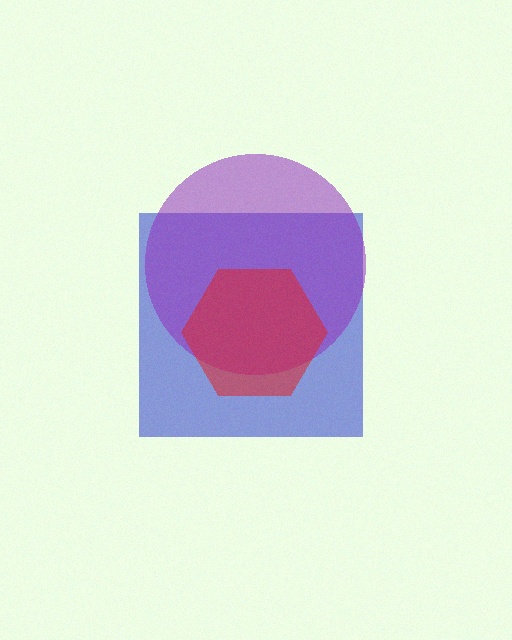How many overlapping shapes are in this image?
There are 3 overlapping shapes in the image.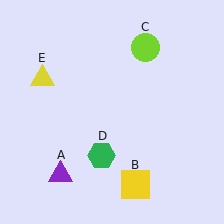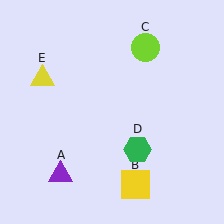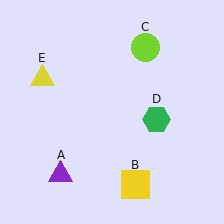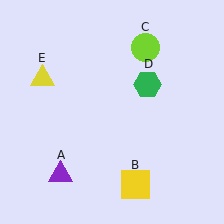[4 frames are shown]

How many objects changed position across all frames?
1 object changed position: green hexagon (object D).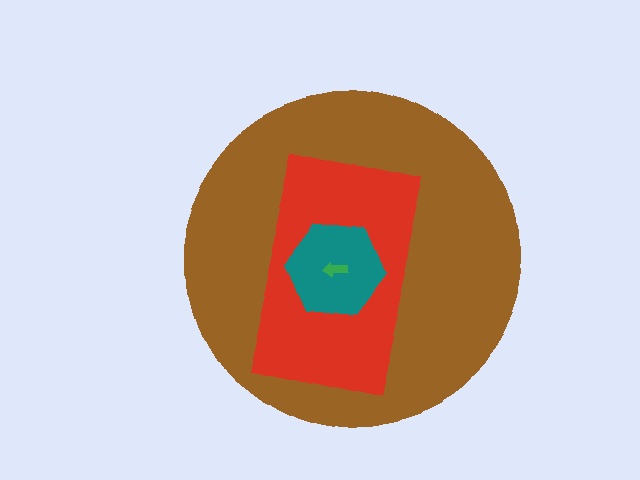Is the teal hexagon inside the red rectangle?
Yes.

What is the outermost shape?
The brown circle.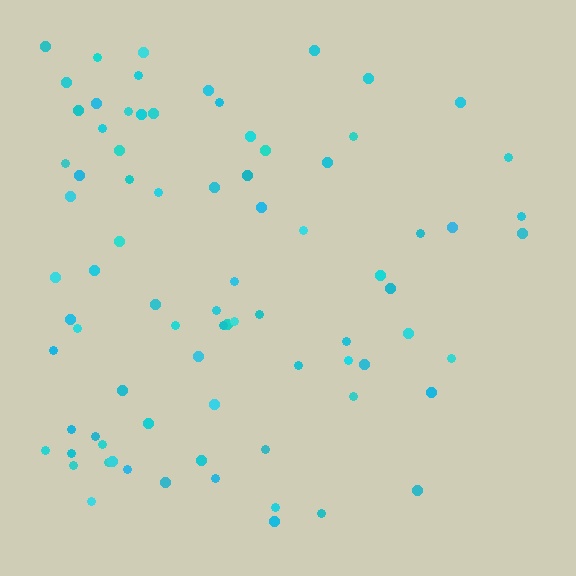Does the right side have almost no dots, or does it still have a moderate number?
Still a moderate number, just noticeably fewer than the left.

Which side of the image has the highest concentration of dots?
The left.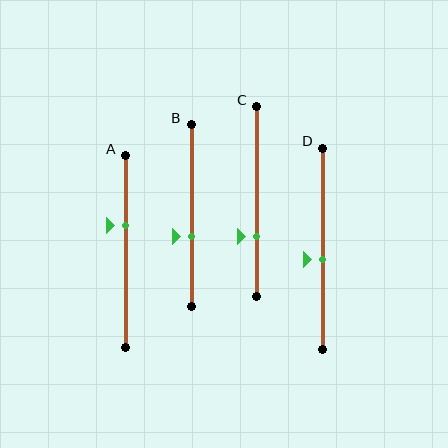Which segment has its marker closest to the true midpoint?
Segment D has its marker closest to the true midpoint.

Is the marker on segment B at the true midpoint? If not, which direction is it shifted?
No, the marker on segment B is shifted downward by about 11% of the segment length.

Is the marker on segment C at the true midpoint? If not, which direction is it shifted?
No, the marker on segment C is shifted downward by about 18% of the segment length.